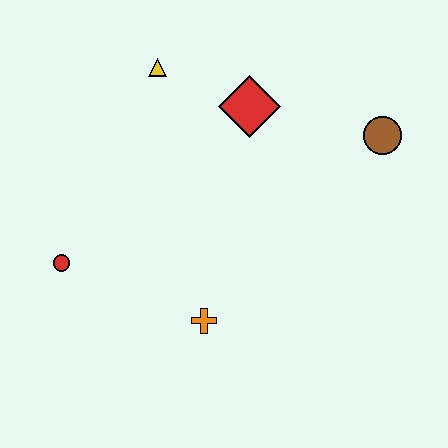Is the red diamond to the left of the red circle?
No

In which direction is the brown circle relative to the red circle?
The brown circle is to the right of the red circle.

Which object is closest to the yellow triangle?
The red diamond is closest to the yellow triangle.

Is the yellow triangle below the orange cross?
No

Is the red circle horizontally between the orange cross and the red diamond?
No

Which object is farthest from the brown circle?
The red circle is farthest from the brown circle.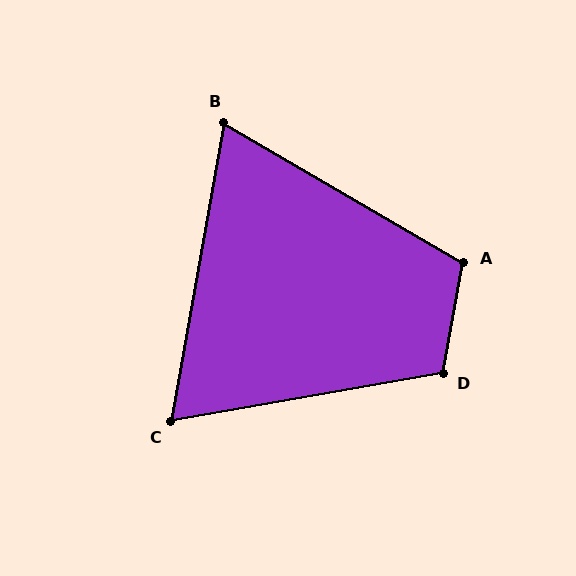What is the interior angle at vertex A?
Approximately 110 degrees (obtuse).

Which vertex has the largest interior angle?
D, at approximately 110 degrees.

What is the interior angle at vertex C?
Approximately 70 degrees (acute).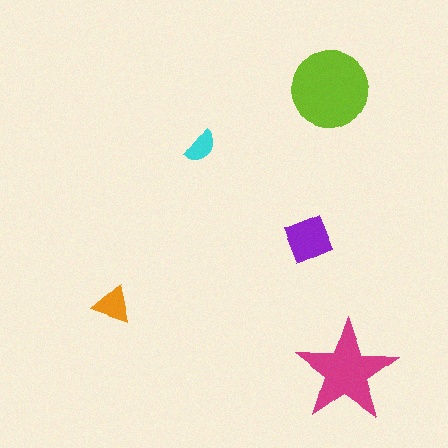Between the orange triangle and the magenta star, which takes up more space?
The magenta star.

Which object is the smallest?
The cyan semicircle.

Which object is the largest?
The lime circle.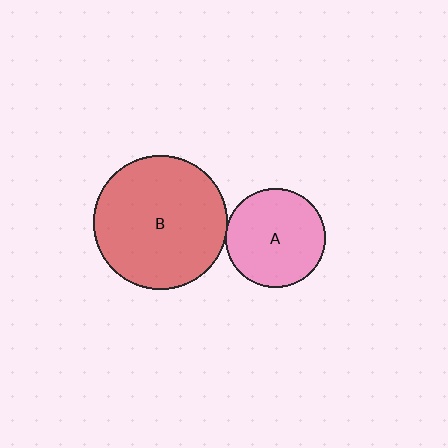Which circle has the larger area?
Circle B (red).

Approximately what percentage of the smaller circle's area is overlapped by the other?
Approximately 5%.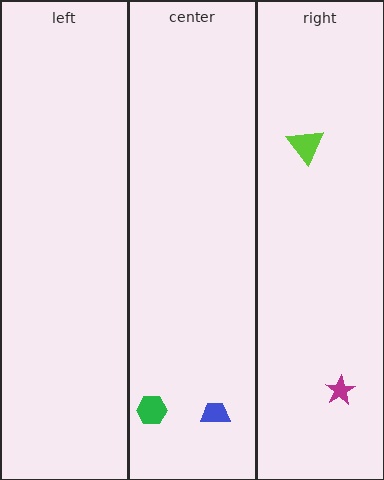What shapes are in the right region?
The magenta star, the lime triangle.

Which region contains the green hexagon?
The center region.